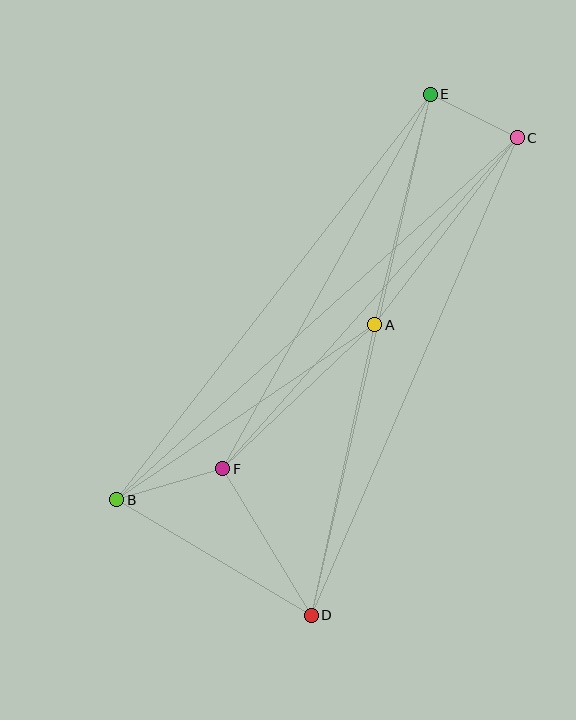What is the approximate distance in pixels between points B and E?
The distance between B and E is approximately 513 pixels.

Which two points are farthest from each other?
Points B and C are farthest from each other.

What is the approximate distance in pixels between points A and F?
The distance between A and F is approximately 210 pixels.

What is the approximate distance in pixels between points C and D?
The distance between C and D is approximately 520 pixels.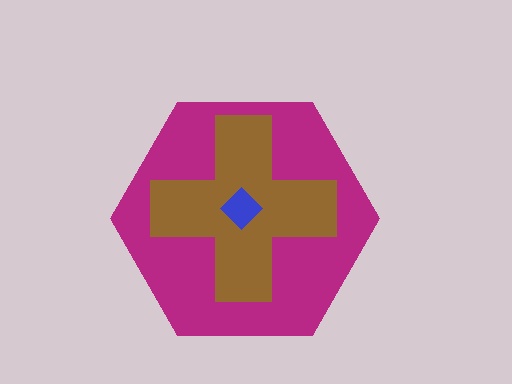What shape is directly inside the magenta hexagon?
The brown cross.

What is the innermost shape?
The blue diamond.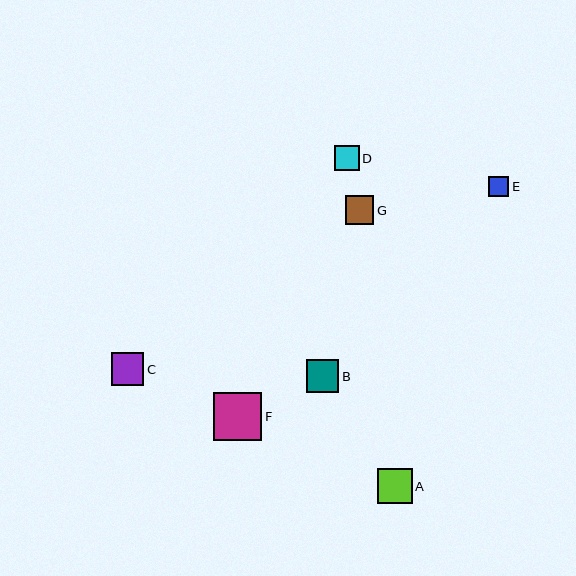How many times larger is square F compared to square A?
Square F is approximately 1.4 times the size of square A.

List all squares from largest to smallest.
From largest to smallest: F, A, B, C, G, D, E.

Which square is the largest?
Square F is the largest with a size of approximately 48 pixels.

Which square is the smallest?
Square E is the smallest with a size of approximately 20 pixels.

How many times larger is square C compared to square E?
Square C is approximately 1.6 times the size of square E.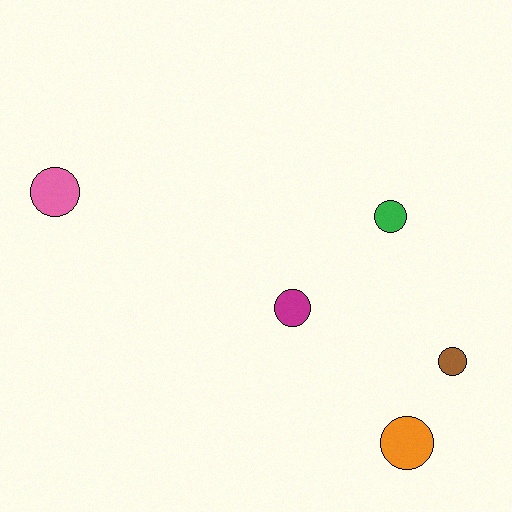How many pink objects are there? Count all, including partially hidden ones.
There is 1 pink object.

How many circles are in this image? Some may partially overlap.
There are 5 circles.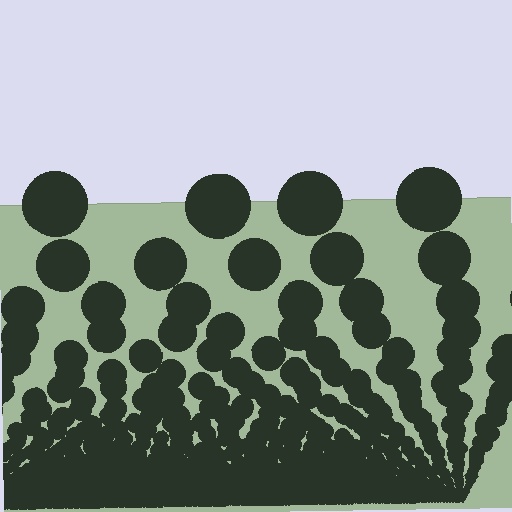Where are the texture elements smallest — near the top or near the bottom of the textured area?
Near the bottom.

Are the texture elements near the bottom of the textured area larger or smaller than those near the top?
Smaller. The gradient is inverted — elements near the bottom are smaller and denser.